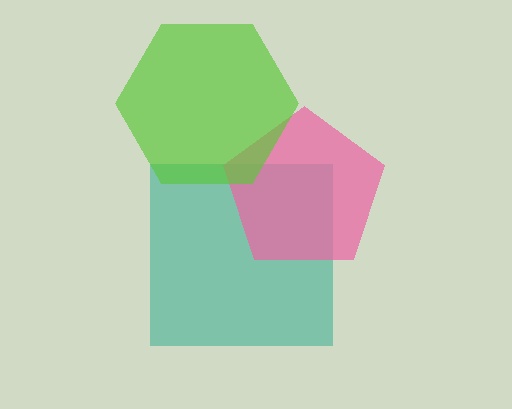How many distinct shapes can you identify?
There are 3 distinct shapes: a teal square, a pink pentagon, a lime hexagon.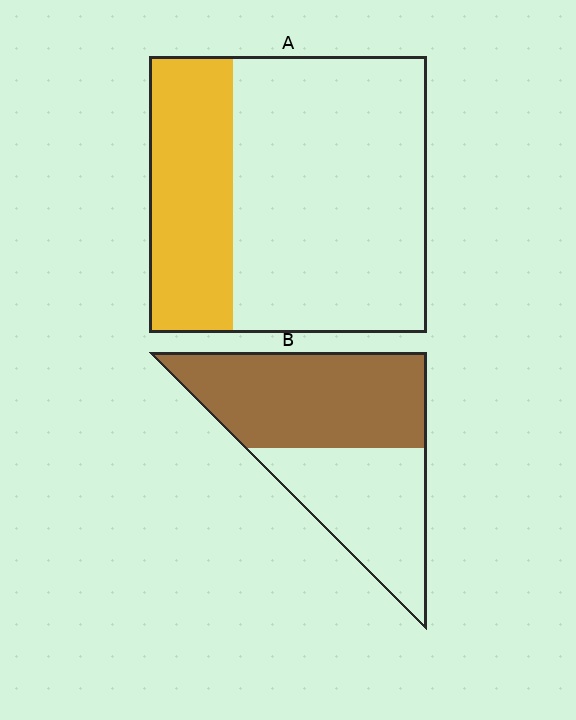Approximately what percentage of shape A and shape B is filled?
A is approximately 30% and B is approximately 55%.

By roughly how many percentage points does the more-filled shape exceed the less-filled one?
By roughly 25 percentage points (B over A).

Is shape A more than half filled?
No.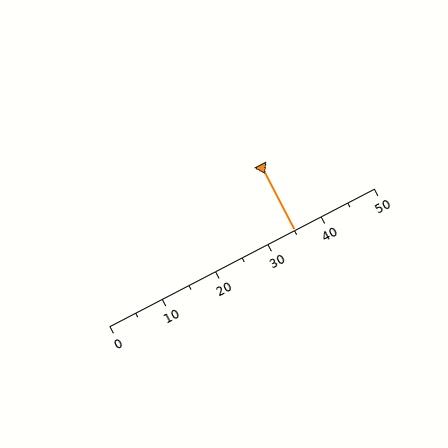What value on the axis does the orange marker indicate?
The marker indicates approximately 35.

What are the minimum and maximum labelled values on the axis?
The axis runs from 0 to 50.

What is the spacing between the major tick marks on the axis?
The major ticks are spaced 10 apart.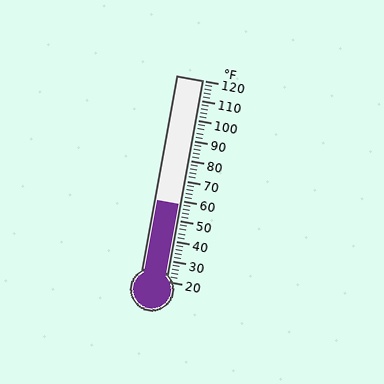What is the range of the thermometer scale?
The thermometer scale ranges from 20°F to 120°F.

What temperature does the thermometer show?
The thermometer shows approximately 58°F.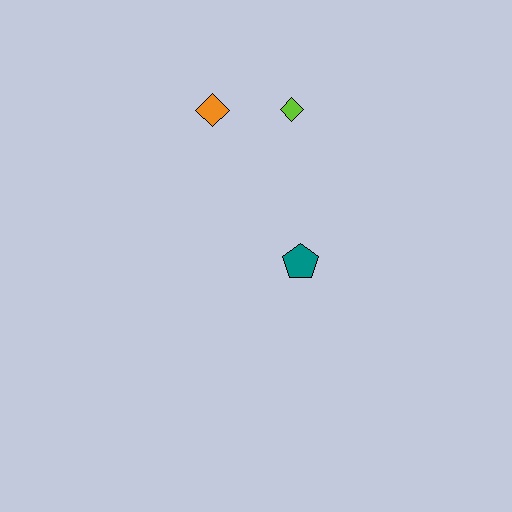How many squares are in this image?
There are no squares.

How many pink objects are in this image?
There are no pink objects.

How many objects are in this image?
There are 3 objects.